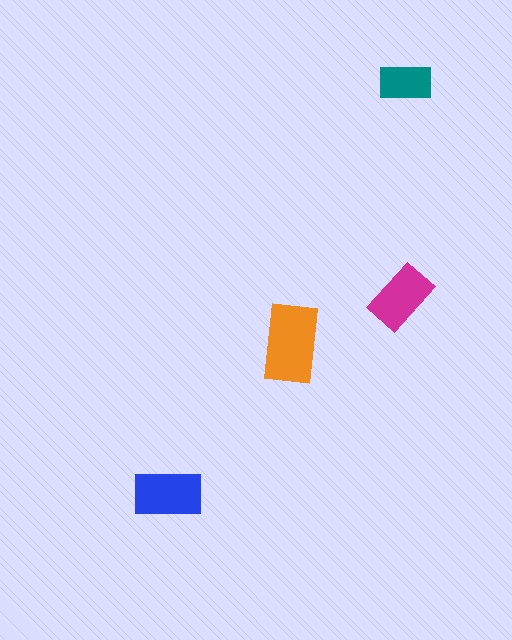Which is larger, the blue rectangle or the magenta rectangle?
The blue one.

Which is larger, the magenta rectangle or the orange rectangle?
The orange one.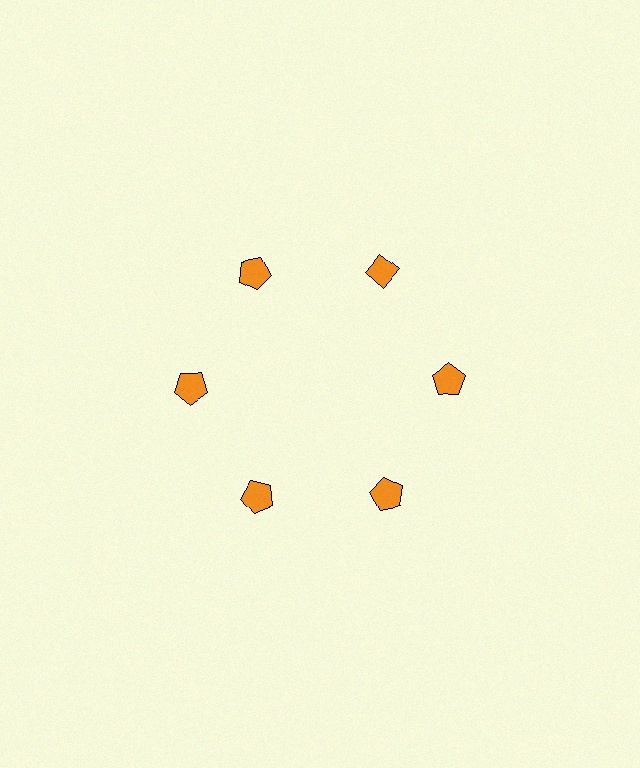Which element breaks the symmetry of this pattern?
The orange diamond at roughly the 1 o'clock position breaks the symmetry. All other shapes are orange pentagons.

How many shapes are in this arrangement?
There are 6 shapes arranged in a ring pattern.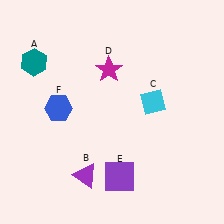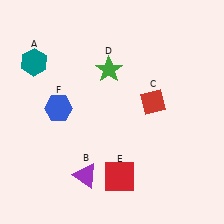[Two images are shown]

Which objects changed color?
C changed from cyan to red. D changed from magenta to green. E changed from purple to red.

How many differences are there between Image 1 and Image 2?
There are 3 differences between the two images.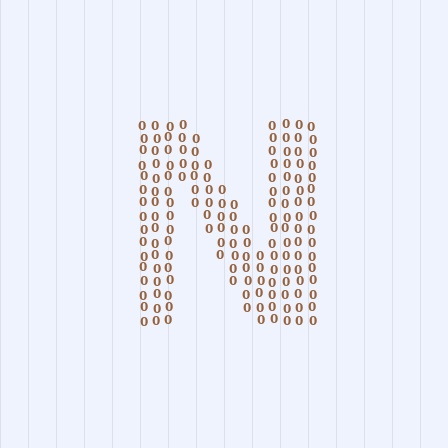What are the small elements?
The small elements are digit 0's.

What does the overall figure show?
The overall figure shows the letter N.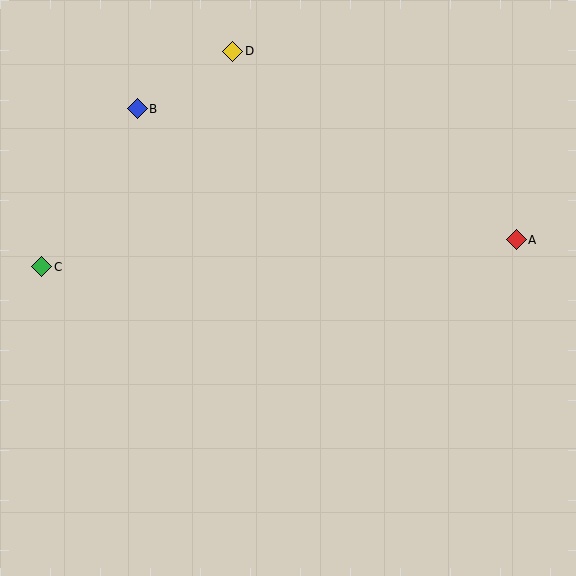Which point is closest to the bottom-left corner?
Point C is closest to the bottom-left corner.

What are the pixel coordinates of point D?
Point D is at (233, 51).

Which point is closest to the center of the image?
Point A at (516, 240) is closest to the center.